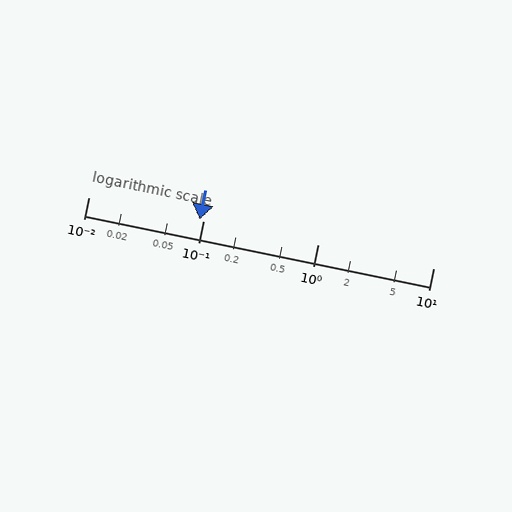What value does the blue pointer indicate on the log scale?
The pointer indicates approximately 0.092.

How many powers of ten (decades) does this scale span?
The scale spans 3 decades, from 0.01 to 10.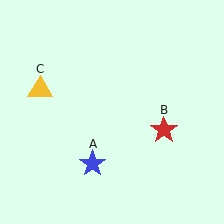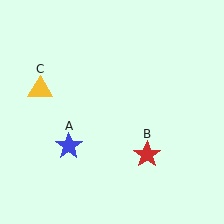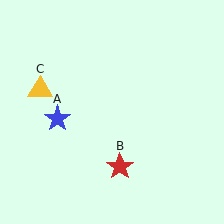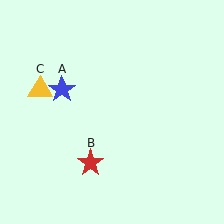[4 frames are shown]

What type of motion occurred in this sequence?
The blue star (object A), red star (object B) rotated clockwise around the center of the scene.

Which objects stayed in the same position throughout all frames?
Yellow triangle (object C) remained stationary.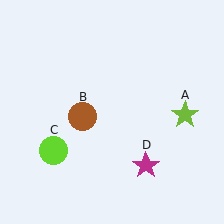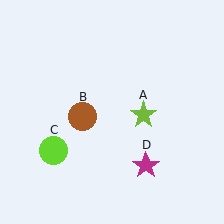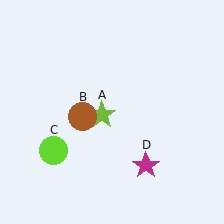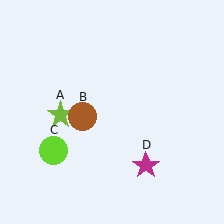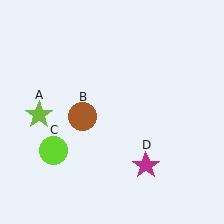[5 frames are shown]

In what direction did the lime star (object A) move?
The lime star (object A) moved left.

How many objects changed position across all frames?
1 object changed position: lime star (object A).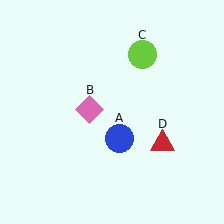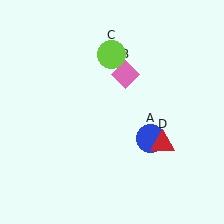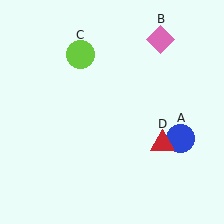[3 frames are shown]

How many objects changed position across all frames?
3 objects changed position: blue circle (object A), pink diamond (object B), lime circle (object C).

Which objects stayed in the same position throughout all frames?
Red triangle (object D) remained stationary.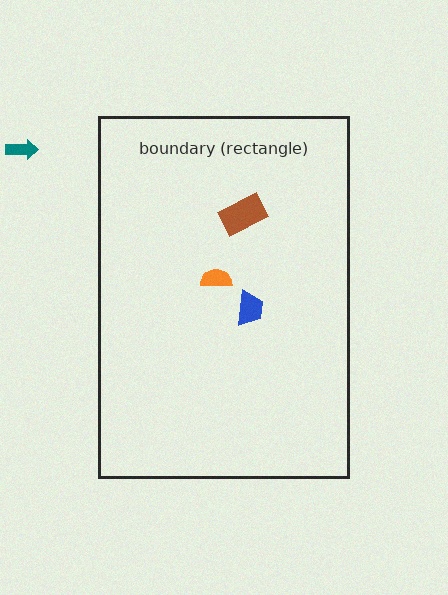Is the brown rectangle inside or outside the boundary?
Inside.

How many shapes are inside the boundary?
3 inside, 1 outside.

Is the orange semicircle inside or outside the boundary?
Inside.